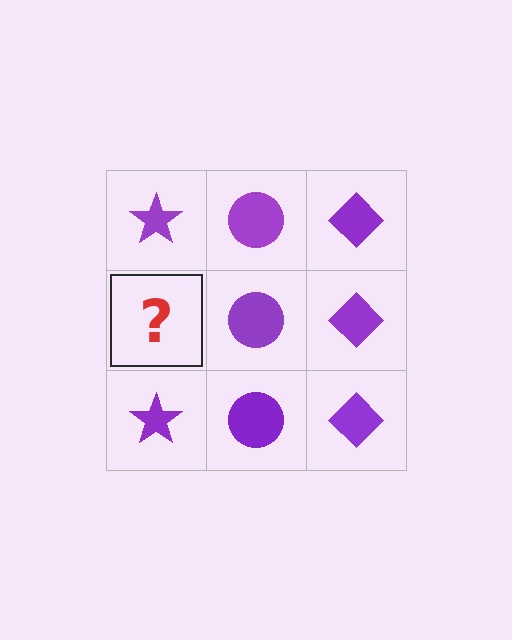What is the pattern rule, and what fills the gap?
The rule is that each column has a consistent shape. The gap should be filled with a purple star.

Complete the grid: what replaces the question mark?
The question mark should be replaced with a purple star.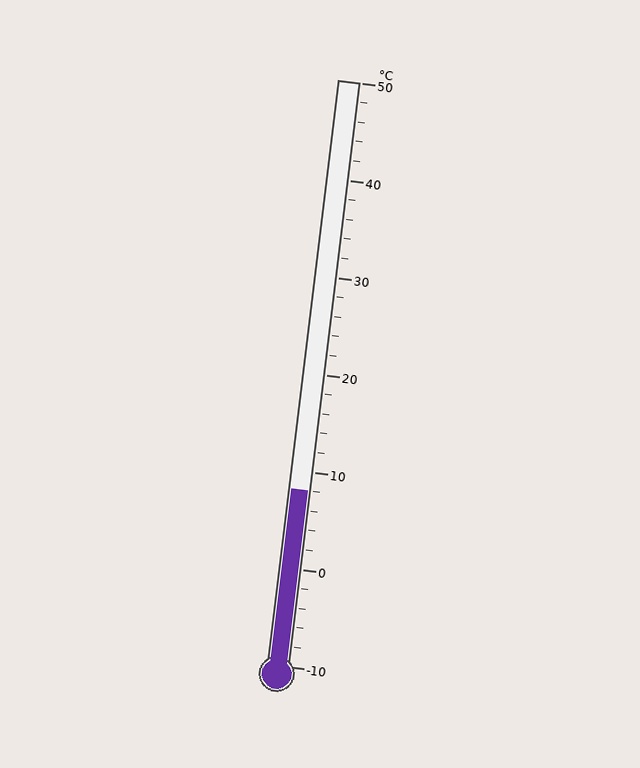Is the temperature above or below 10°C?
The temperature is below 10°C.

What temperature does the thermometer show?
The thermometer shows approximately 8°C.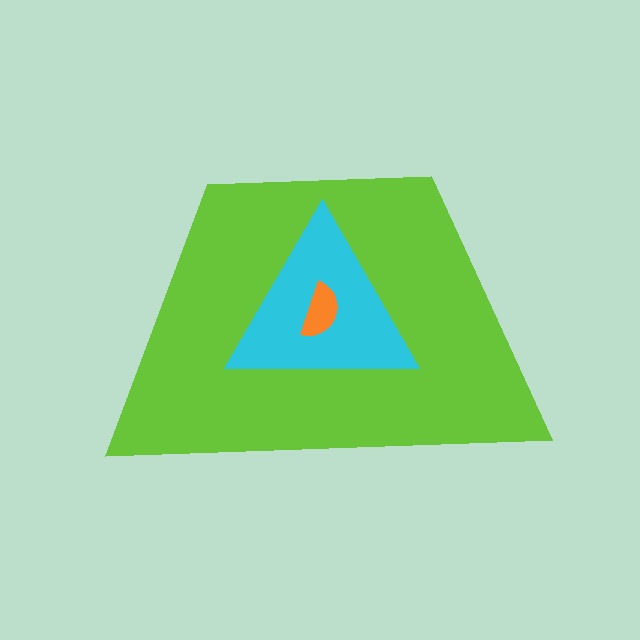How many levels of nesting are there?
3.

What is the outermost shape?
The lime trapezoid.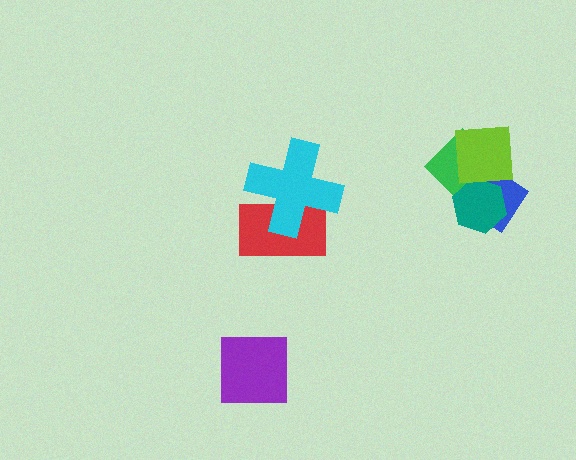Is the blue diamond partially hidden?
Yes, it is partially covered by another shape.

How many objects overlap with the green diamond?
3 objects overlap with the green diamond.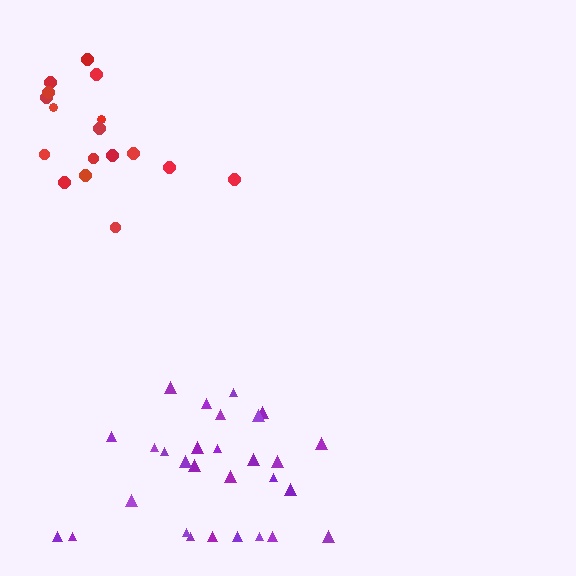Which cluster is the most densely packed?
Purple.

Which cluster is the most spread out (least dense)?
Red.